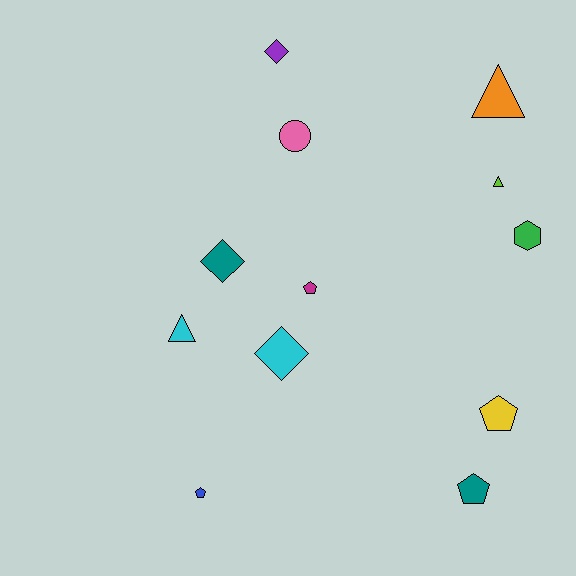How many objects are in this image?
There are 12 objects.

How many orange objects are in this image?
There is 1 orange object.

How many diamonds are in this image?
There are 3 diamonds.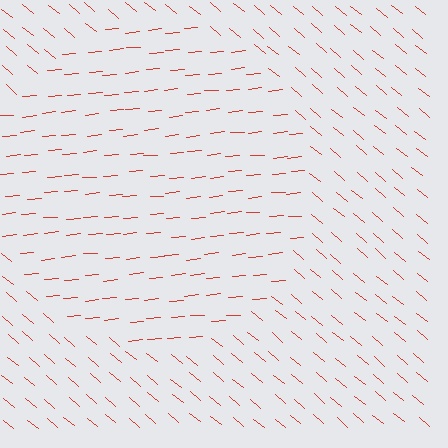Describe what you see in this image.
The image is filled with small red line segments. A circle region in the image has lines oriented differently from the surrounding lines, creating a visible texture boundary.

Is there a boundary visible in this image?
Yes, there is a texture boundary formed by a change in line orientation.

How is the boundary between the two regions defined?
The boundary is defined purely by a change in line orientation (approximately 45 degrees difference). All lines are the same color and thickness.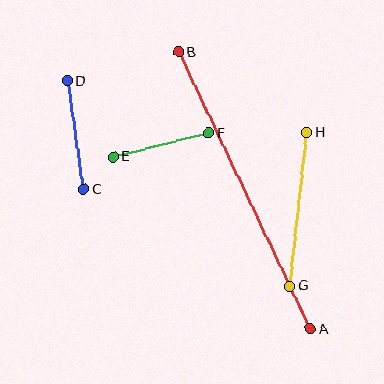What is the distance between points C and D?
The distance is approximately 109 pixels.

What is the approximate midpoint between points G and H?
The midpoint is at approximately (298, 209) pixels.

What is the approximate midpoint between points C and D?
The midpoint is at approximately (76, 135) pixels.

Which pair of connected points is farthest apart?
Points A and B are farthest apart.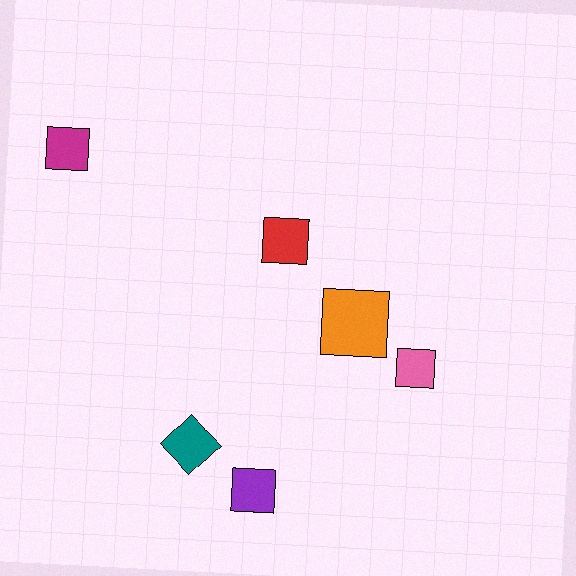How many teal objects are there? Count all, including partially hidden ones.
There is 1 teal object.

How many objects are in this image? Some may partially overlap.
There are 6 objects.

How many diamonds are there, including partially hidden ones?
There is 1 diamond.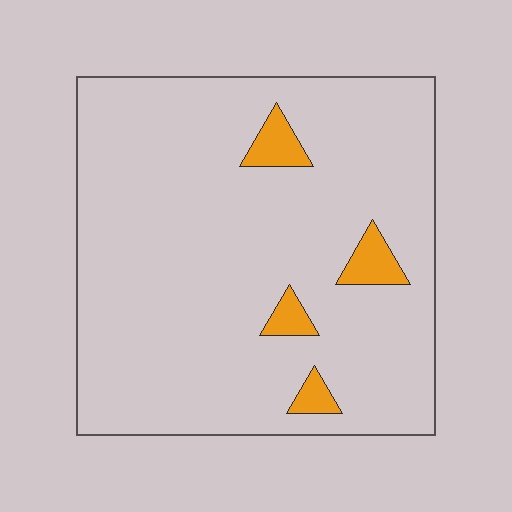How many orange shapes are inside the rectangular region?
4.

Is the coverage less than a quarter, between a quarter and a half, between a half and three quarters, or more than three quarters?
Less than a quarter.